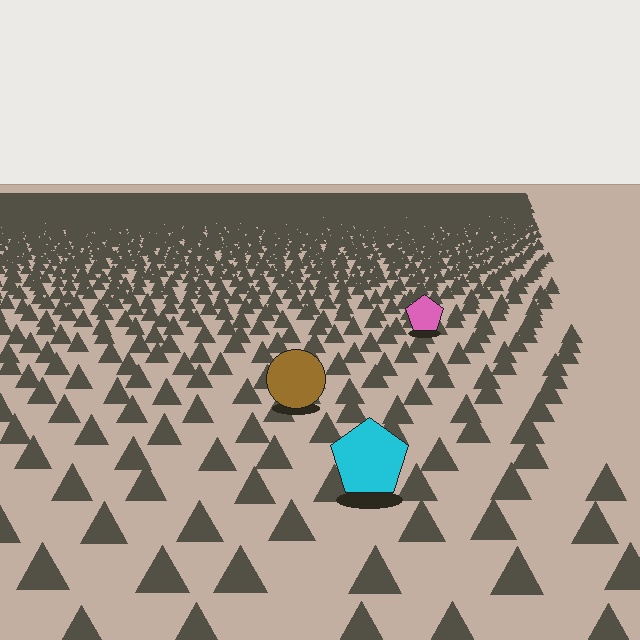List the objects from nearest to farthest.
From nearest to farthest: the cyan pentagon, the brown circle, the pink pentagon.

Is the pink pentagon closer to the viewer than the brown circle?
No. The brown circle is closer — you can tell from the texture gradient: the ground texture is coarser near it.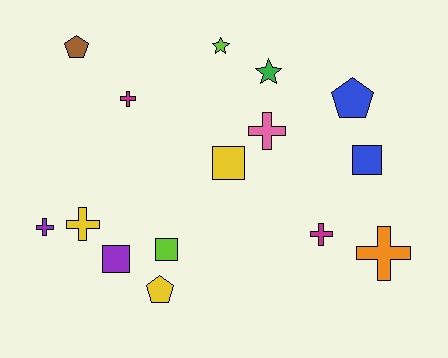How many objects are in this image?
There are 15 objects.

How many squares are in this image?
There are 4 squares.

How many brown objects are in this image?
There is 1 brown object.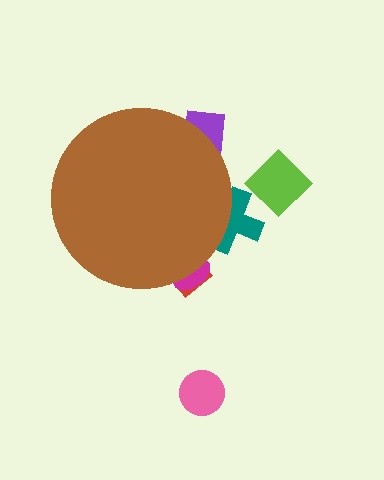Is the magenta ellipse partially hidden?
Yes, the magenta ellipse is partially hidden behind the brown circle.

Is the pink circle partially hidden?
No, the pink circle is fully visible.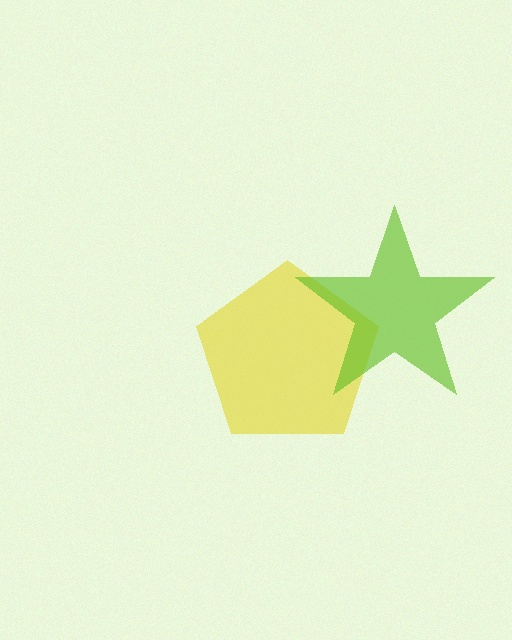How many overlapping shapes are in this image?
There are 2 overlapping shapes in the image.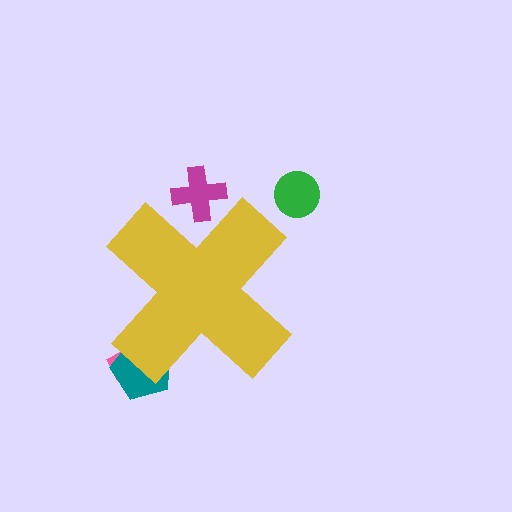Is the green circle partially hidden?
No, the green circle is fully visible.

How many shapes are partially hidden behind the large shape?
3 shapes are partially hidden.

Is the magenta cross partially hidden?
Yes, the magenta cross is partially hidden behind the yellow cross.